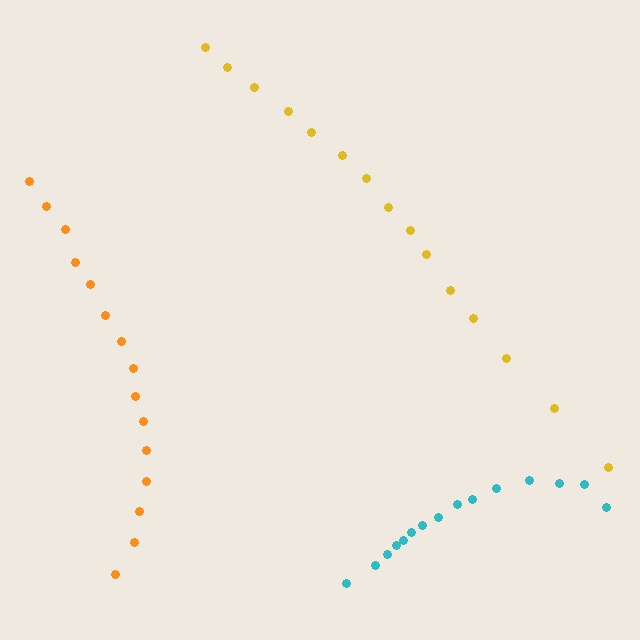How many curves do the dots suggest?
There are 3 distinct paths.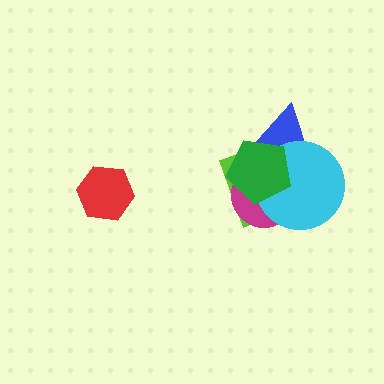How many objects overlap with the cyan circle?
4 objects overlap with the cyan circle.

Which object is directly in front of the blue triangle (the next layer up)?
The lime rectangle is directly in front of the blue triangle.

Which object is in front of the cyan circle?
The green pentagon is in front of the cyan circle.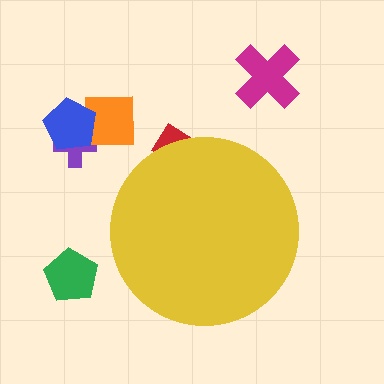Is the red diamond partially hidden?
Yes, the red diamond is partially hidden behind the yellow circle.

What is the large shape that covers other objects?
A yellow circle.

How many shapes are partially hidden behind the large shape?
1 shape is partially hidden.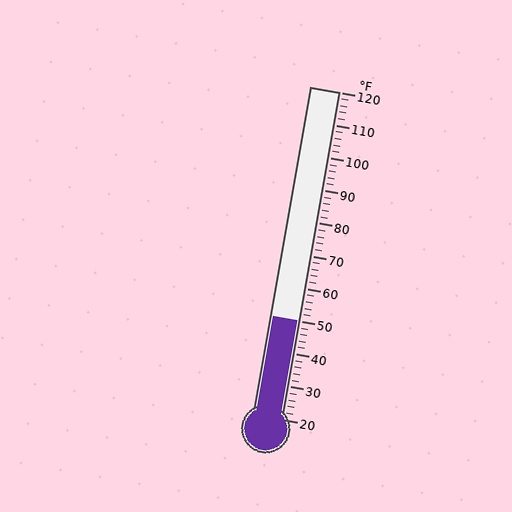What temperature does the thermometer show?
The thermometer shows approximately 50°F.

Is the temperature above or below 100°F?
The temperature is below 100°F.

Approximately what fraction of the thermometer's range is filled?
The thermometer is filled to approximately 30% of its range.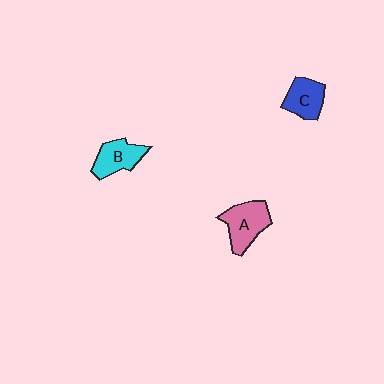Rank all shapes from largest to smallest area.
From largest to smallest: A (pink), B (cyan), C (blue).